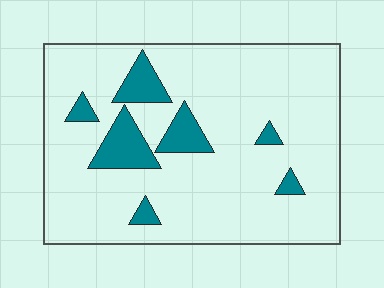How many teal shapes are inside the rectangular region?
7.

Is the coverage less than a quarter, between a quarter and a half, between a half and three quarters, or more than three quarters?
Less than a quarter.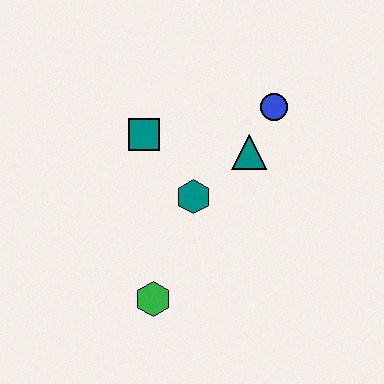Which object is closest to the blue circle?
The teal triangle is closest to the blue circle.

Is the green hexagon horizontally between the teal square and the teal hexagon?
Yes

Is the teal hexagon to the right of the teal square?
Yes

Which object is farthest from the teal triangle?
The green hexagon is farthest from the teal triangle.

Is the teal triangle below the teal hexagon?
No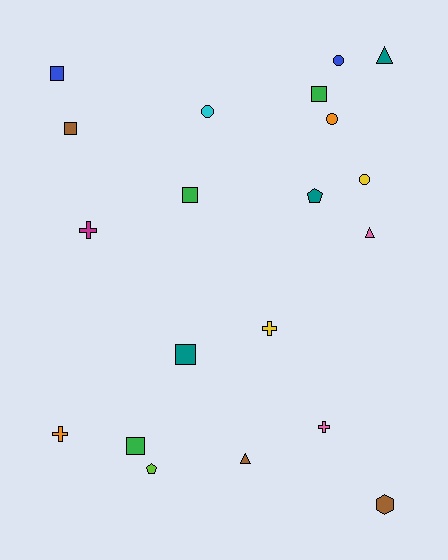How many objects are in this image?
There are 20 objects.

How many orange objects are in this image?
There are 2 orange objects.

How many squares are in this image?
There are 6 squares.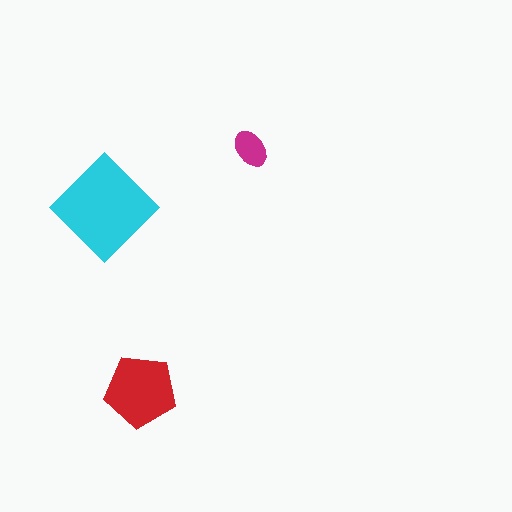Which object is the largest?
The cyan diamond.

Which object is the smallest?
The magenta ellipse.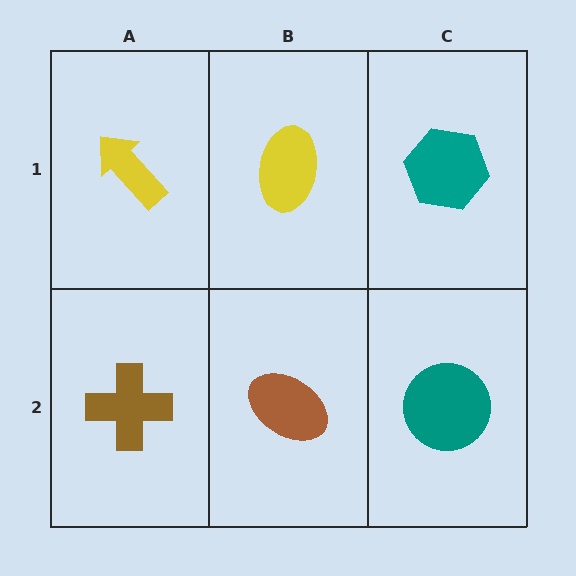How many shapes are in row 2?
3 shapes.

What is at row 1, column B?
A yellow ellipse.